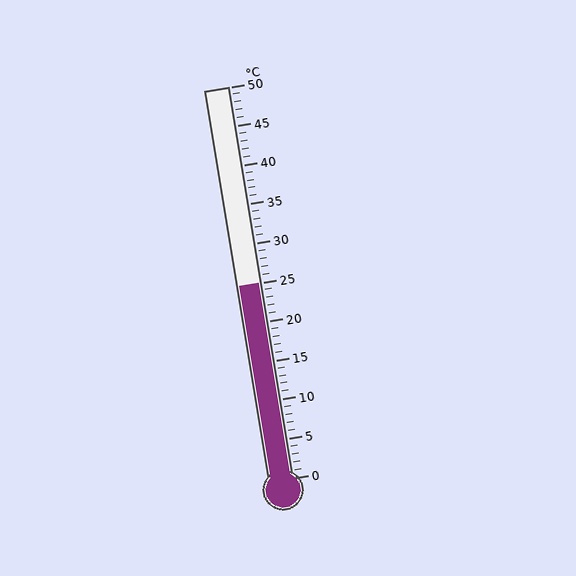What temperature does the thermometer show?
The thermometer shows approximately 25°C.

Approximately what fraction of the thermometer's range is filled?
The thermometer is filled to approximately 50% of its range.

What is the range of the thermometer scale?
The thermometer scale ranges from 0°C to 50°C.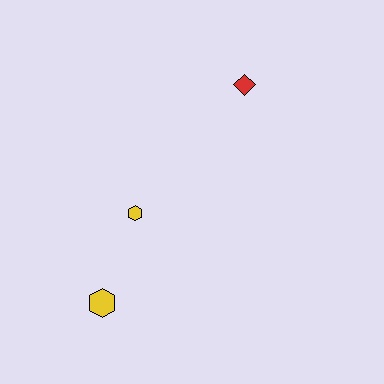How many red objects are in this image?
There is 1 red object.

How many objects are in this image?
There are 3 objects.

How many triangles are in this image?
There are no triangles.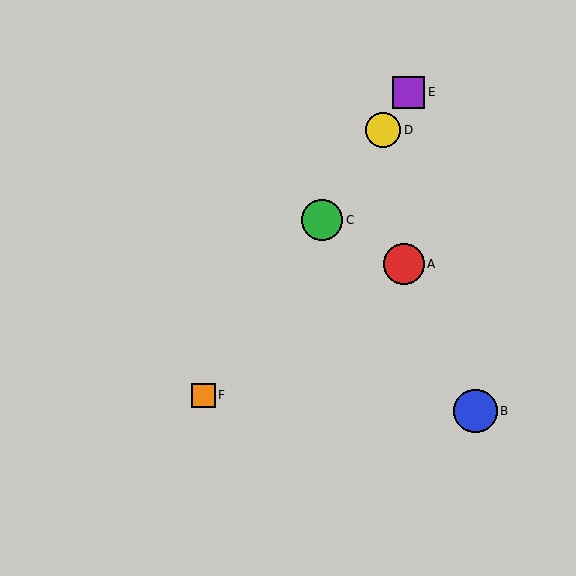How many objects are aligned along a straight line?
4 objects (C, D, E, F) are aligned along a straight line.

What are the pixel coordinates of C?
Object C is at (322, 220).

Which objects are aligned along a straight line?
Objects C, D, E, F are aligned along a straight line.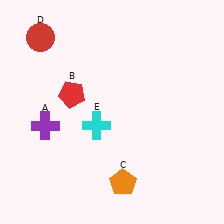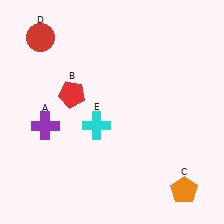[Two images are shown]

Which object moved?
The orange pentagon (C) moved right.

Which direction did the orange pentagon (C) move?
The orange pentagon (C) moved right.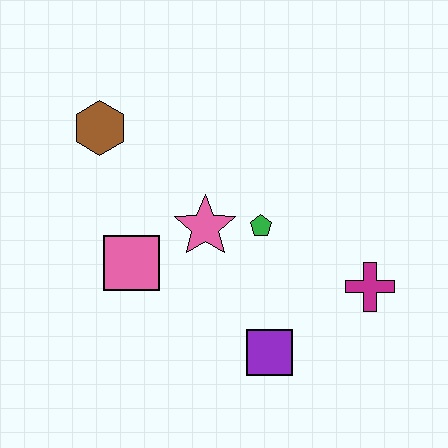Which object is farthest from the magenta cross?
The brown hexagon is farthest from the magenta cross.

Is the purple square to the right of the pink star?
Yes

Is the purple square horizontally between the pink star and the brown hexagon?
No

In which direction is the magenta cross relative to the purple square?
The magenta cross is to the right of the purple square.